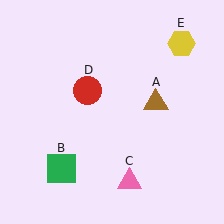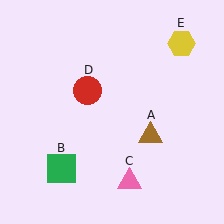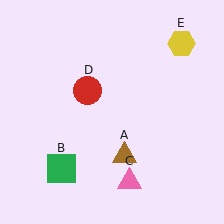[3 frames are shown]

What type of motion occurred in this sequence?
The brown triangle (object A) rotated clockwise around the center of the scene.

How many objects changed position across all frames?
1 object changed position: brown triangle (object A).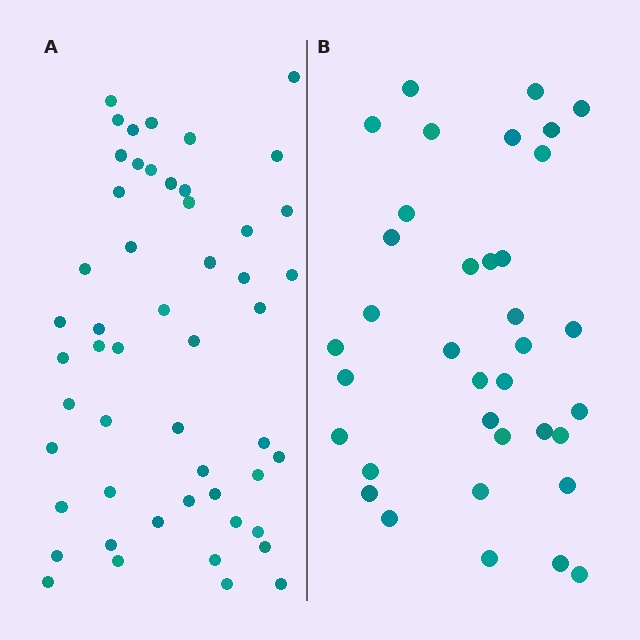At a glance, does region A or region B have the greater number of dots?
Region A (the left region) has more dots.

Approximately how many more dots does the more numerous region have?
Region A has approximately 15 more dots than region B.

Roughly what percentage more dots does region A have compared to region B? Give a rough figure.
About 45% more.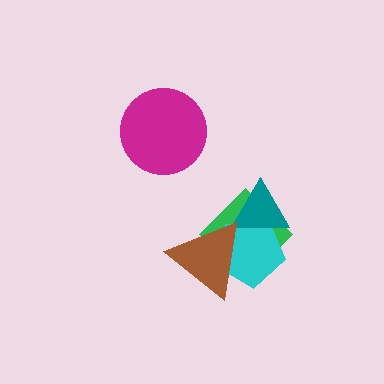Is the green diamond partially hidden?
Yes, it is partially covered by another shape.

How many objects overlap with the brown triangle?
3 objects overlap with the brown triangle.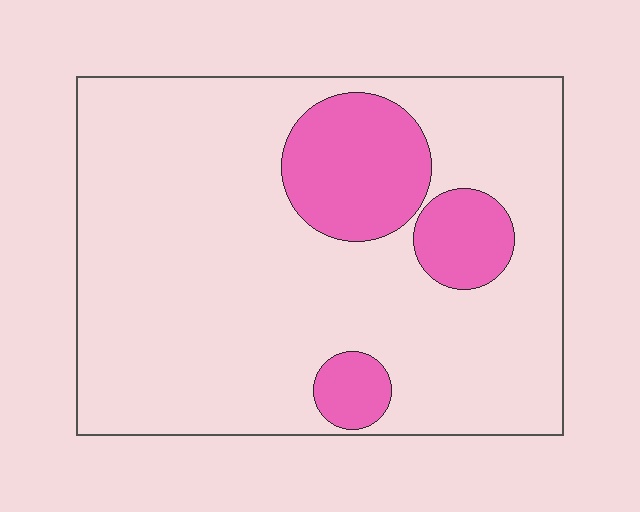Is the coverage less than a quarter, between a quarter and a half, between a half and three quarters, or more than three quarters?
Less than a quarter.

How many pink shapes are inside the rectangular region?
3.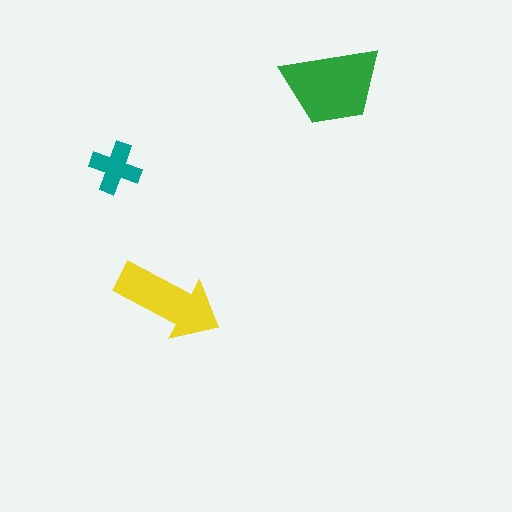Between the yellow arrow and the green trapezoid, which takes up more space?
The green trapezoid.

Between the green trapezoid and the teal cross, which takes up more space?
The green trapezoid.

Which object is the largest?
The green trapezoid.